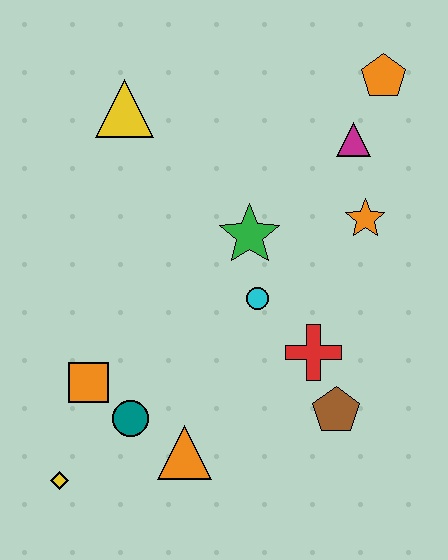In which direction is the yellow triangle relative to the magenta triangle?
The yellow triangle is to the left of the magenta triangle.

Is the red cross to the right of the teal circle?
Yes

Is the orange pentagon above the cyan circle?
Yes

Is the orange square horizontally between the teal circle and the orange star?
No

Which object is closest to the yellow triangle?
The green star is closest to the yellow triangle.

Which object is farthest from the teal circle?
The orange pentagon is farthest from the teal circle.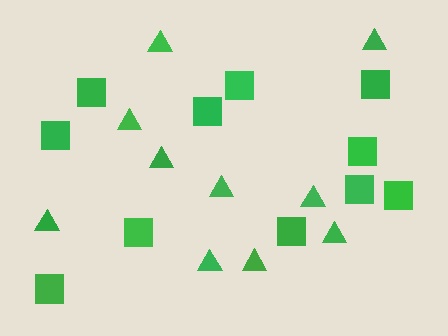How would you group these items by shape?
There are 2 groups: one group of squares (11) and one group of triangles (10).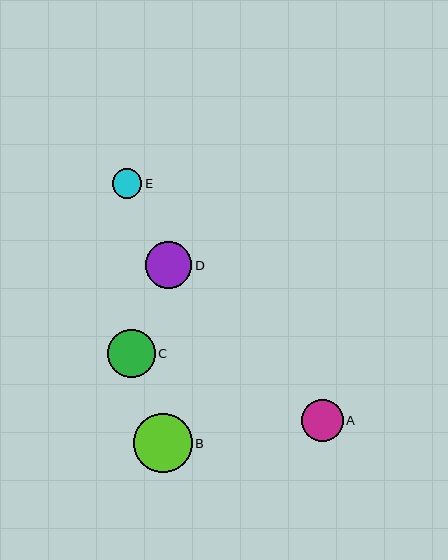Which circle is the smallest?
Circle E is the smallest with a size of approximately 30 pixels.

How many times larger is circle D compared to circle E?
Circle D is approximately 1.6 times the size of circle E.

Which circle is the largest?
Circle B is the largest with a size of approximately 59 pixels.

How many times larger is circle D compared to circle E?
Circle D is approximately 1.6 times the size of circle E.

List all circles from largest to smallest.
From largest to smallest: B, C, D, A, E.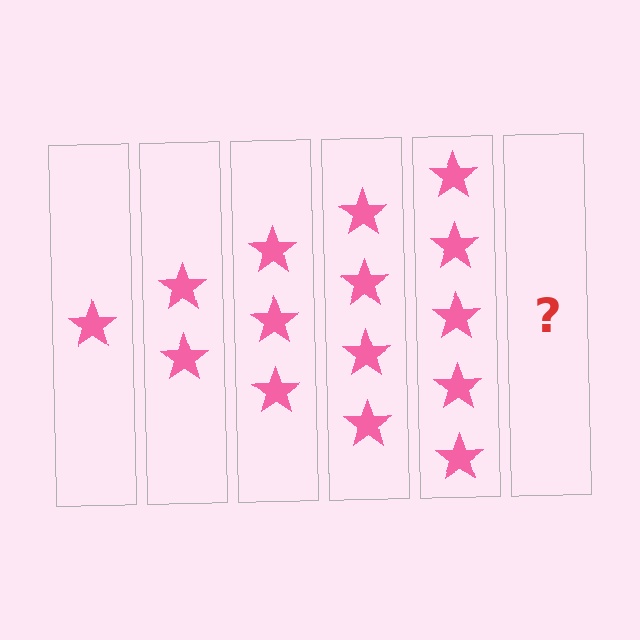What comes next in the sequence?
The next element should be 6 stars.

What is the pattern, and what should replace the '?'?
The pattern is that each step adds one more star. The '?' should be 6 stars.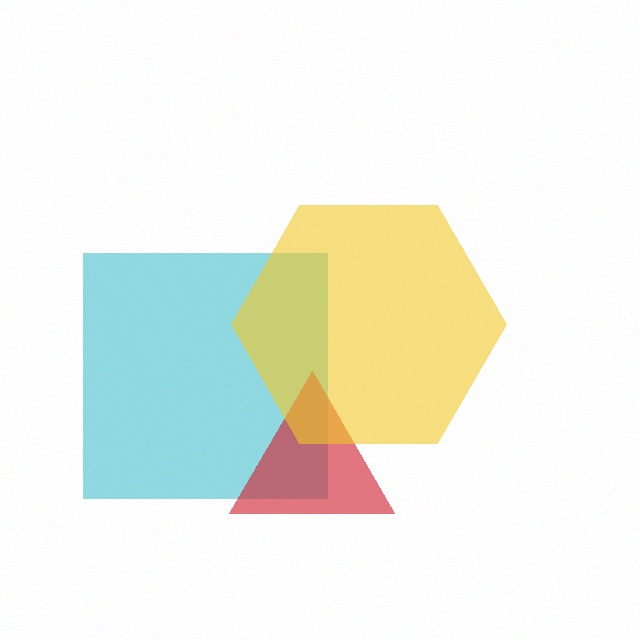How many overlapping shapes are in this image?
There are 3 overlapping shapes in the image.